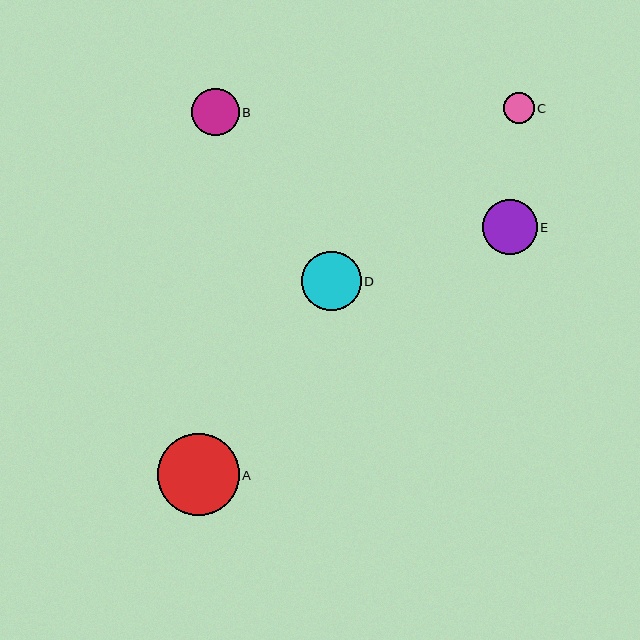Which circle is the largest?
Circle A is the largest with a size of approximately 82 pixels.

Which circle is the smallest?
Circle C is the smallest with a size of approximately 31 pixels.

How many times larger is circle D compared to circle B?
Circle D is approximately 1.3 times the size of circle B.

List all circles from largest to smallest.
From largest to smallest: A, D, E, B, C.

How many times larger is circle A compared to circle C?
Circle A is approximately 2.6 times the size of circle C.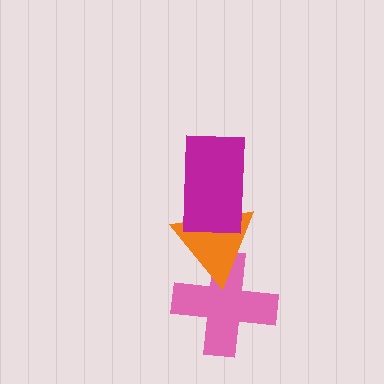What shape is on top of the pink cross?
The orange triangle is on top of the pink cross.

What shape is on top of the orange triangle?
The magenta rectangle is on top of the orange triangle.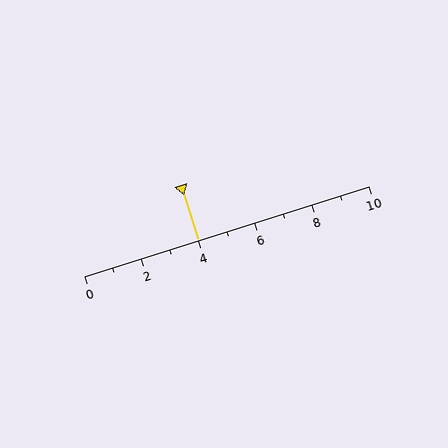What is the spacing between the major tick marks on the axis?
The major ticks are spaced 2 apart.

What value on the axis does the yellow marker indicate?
The marker indicates approximately 4.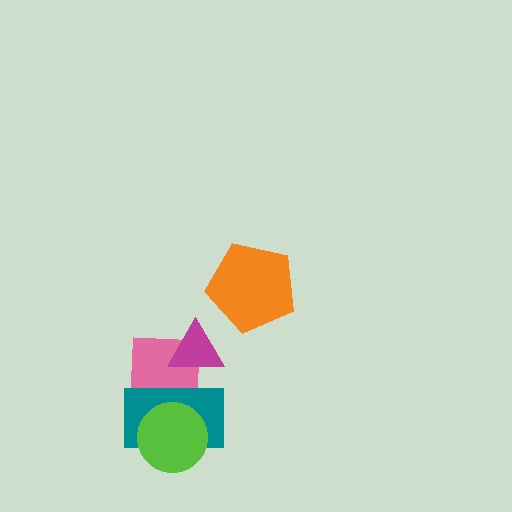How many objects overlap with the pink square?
3 objects overlap with the pink square.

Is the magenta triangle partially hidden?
No, no other shape covers it.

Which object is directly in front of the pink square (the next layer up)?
The teal rectangle is directly in front of the pink square.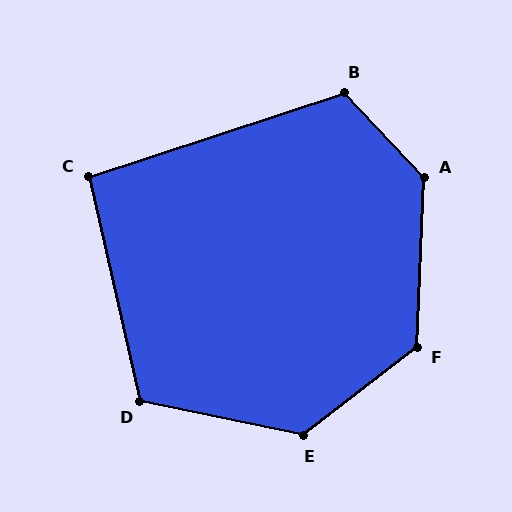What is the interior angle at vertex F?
Approximately 130 degrees (obtuse).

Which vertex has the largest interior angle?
A, at approximately 134 degrees.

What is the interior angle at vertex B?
Approximately 115 degrees (obtuse).